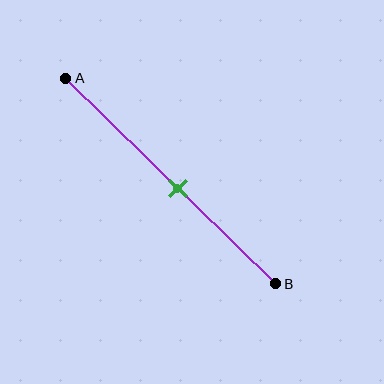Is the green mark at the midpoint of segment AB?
No, the mark is at about 55% from A, not at the 50% midpoint.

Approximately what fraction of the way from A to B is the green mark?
The green mark is approximately 55% of the way from A to B.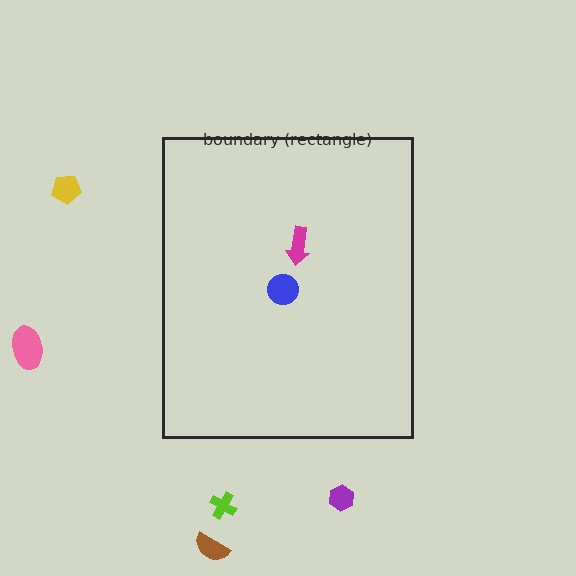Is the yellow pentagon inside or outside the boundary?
Outside.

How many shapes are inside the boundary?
2 inside, 5 outside.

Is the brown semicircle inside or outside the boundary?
Outside.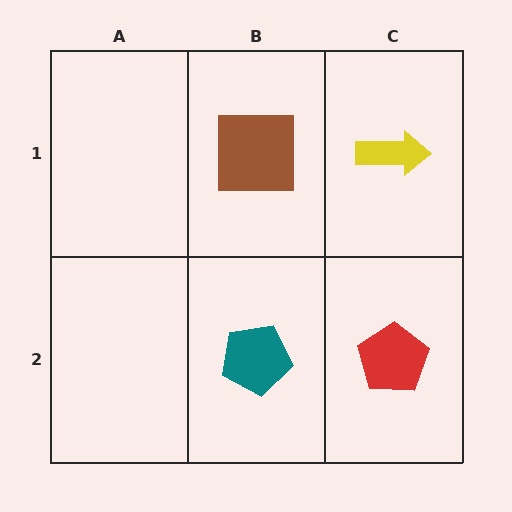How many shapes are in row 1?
2 shapes.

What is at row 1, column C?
A yellow arrow.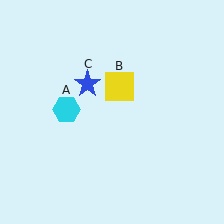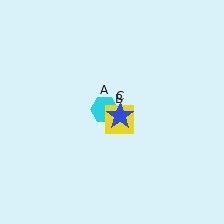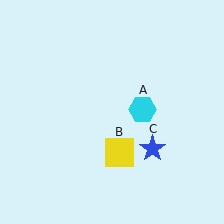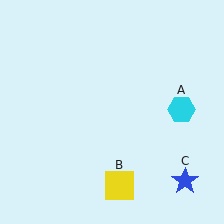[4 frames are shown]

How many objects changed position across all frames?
3 objects changed position: cyan hexagon (object A), yellow square (object B), blue star (object C).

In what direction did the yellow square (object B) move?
The yellow square (object B) moved down.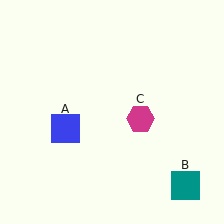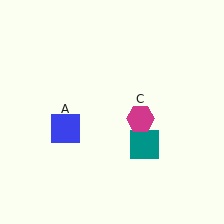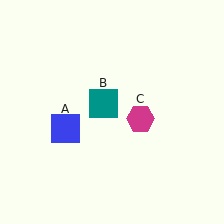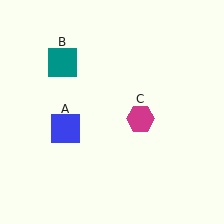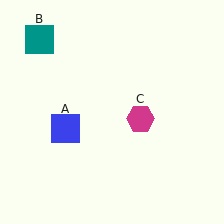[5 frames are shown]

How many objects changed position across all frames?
1 object changed position: teal square (object B).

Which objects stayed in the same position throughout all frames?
Blue square (object A) and magenta hexagon (object C) remained stationary.